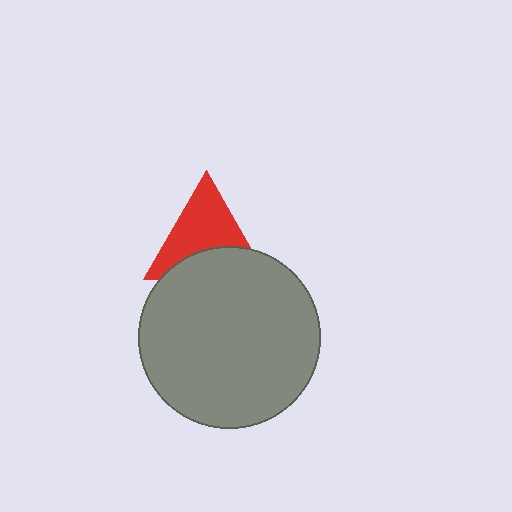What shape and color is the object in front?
The object in front is a gray circle.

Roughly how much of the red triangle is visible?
About half of it is visible (roughly 62%).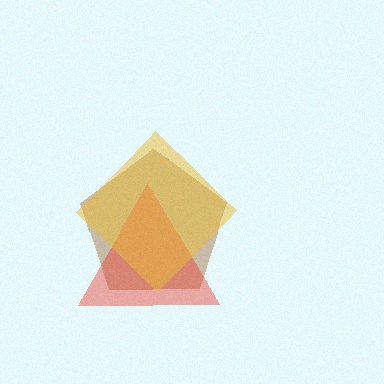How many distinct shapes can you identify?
There are 3 distinct shapes: a brown pentagon, a red triangle, a yellow diamond.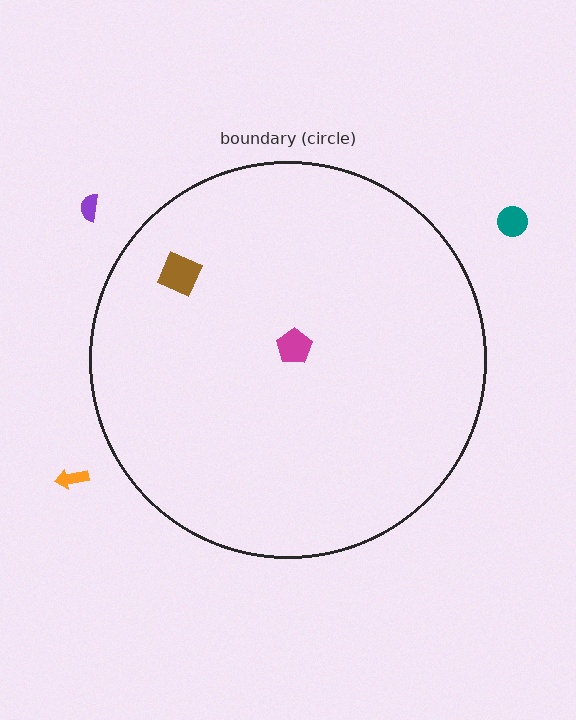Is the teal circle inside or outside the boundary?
Outside.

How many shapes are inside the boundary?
2 inside, 3 outside.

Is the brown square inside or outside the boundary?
Inside.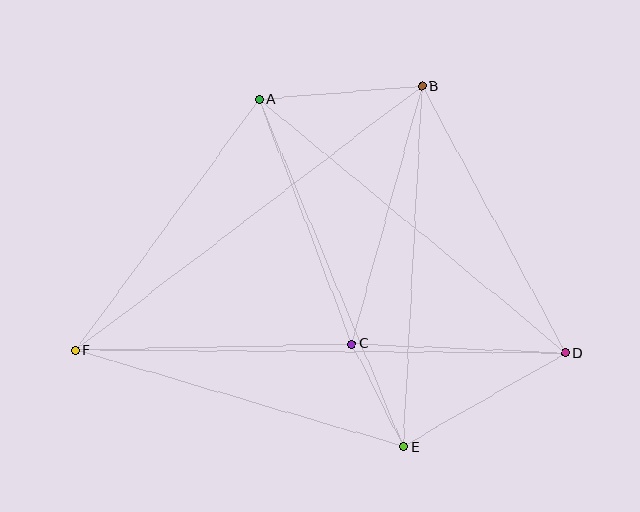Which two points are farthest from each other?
Points D and F are farthest from each other.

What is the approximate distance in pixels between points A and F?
The distance between A and F is approximately 311 pixels.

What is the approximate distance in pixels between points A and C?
The distance between A and C is approximately 262 pixels.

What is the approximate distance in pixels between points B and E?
The distance between B and E is approximately 361 pixels.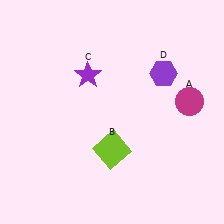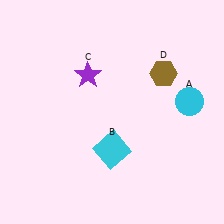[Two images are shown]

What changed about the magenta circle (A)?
In Image 1, A is magenta. In Image 2, it changed to cyan.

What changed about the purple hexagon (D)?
In Image 1, D is purple. In Image 2, it changed to brown.